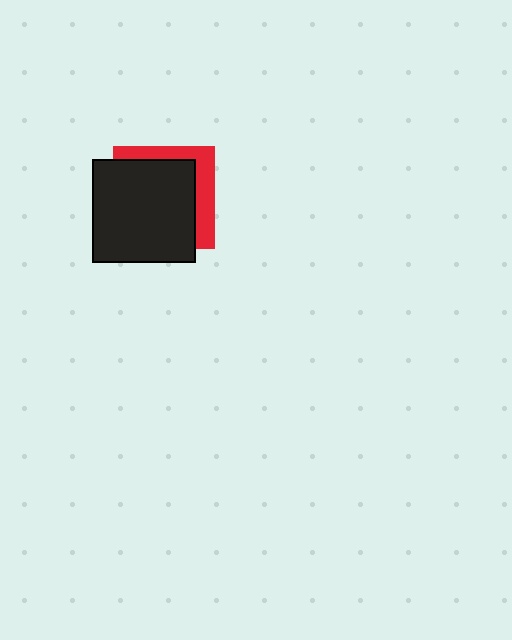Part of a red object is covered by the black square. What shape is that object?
It is a square.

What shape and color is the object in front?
The object in front is a black square.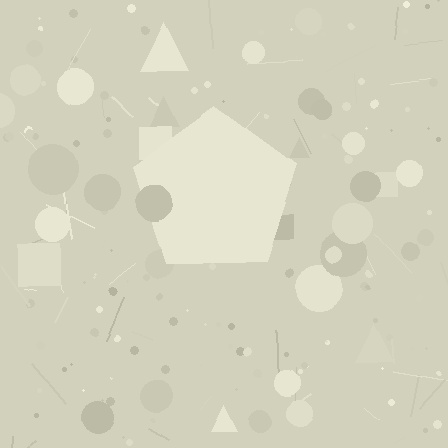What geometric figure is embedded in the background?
A pentagon is embedded in the background.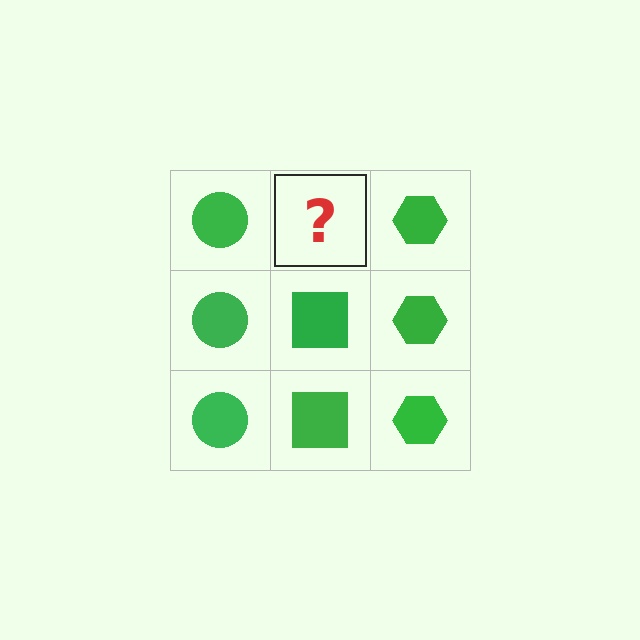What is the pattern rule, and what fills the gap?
The rule is that each column has a consistent shape. The gap should be filled with a green square.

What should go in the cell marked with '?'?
The missing cell should contain a green square.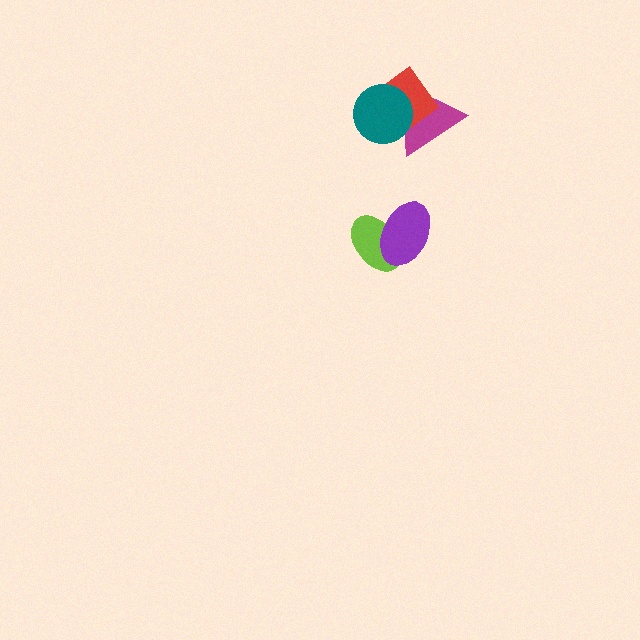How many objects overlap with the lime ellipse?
1 object overlaps with the lime ellipse.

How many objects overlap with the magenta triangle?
2 objects overlap with the magenta triangle.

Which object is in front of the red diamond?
The teal circle is in front of the red diamond.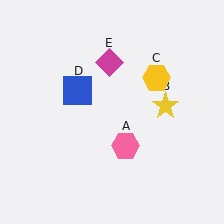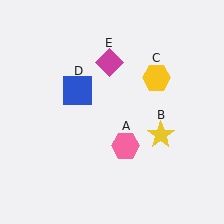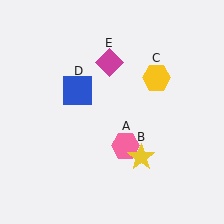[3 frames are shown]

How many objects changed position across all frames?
1 object changed position: yellow star (object B).